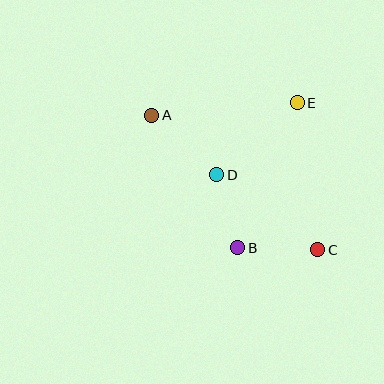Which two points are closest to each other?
Points B and D are closest to each other.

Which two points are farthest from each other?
Points A and C are farthest from each other.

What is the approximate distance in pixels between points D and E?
The distance between D and E is approximately 108 pixels.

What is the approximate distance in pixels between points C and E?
The distance between C and E is approximately 149 pixels.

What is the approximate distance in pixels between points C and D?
The distance between C and D is approximately 126 pixels.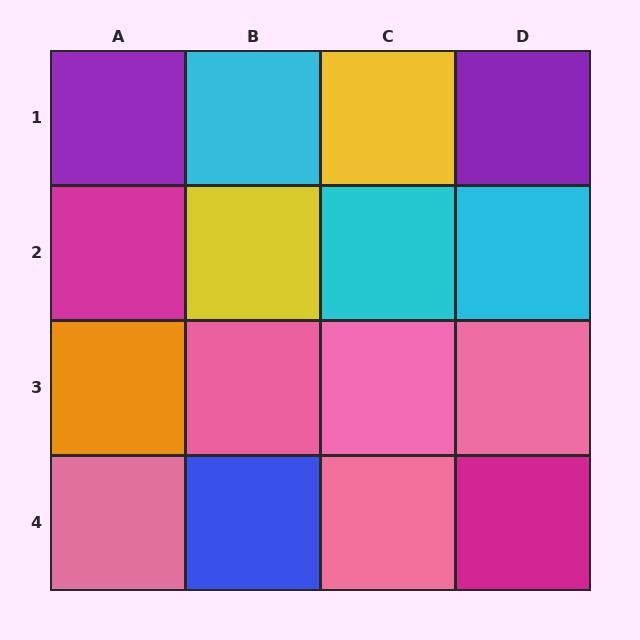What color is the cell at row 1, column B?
Cyan.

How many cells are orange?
1 cell is orange.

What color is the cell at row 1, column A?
Purple.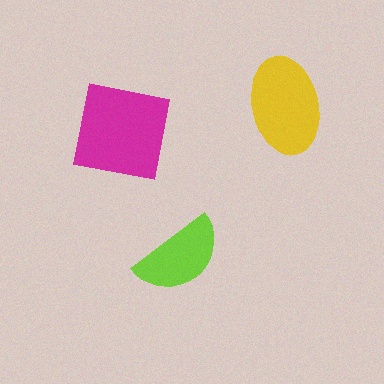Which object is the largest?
The magenta square.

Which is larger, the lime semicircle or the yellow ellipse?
The yellow ellipse.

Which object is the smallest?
The lime semicircle.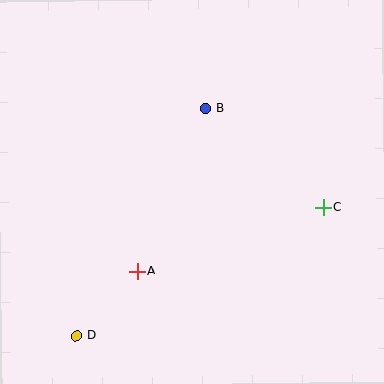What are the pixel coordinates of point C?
Point C is at (323, 207).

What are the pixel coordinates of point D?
Point D is at (77, 336).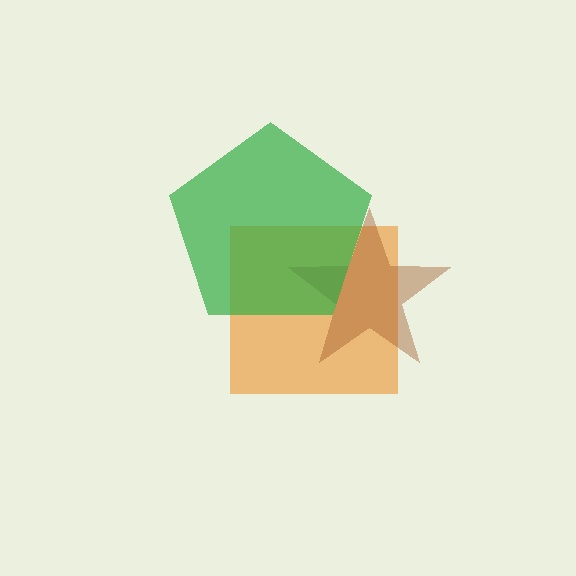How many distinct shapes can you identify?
There are 3 distinct shapes: an orange square, a brown star, a green pentagon.